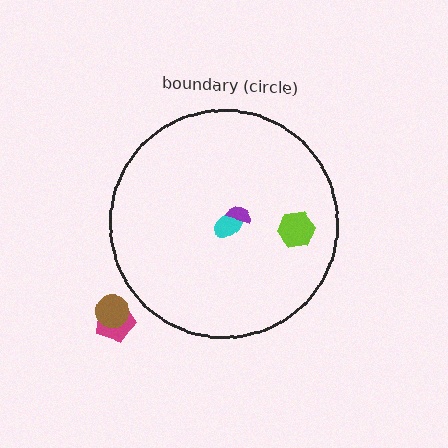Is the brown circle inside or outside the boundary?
Outside.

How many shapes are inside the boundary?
3 inside, 2 outside.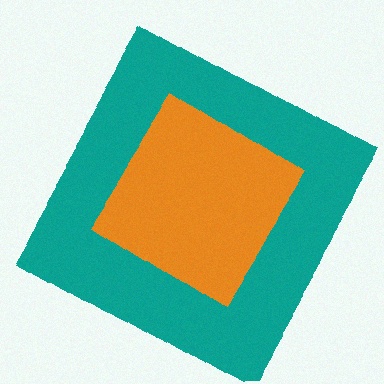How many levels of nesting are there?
2.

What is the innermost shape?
The orange diamond.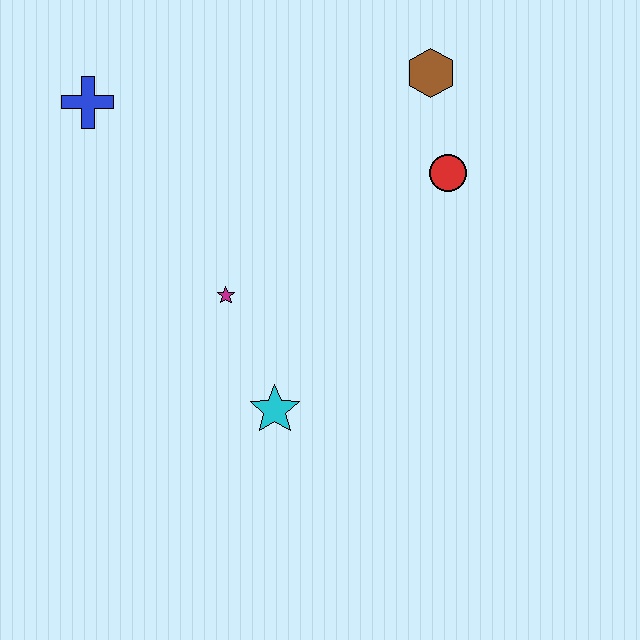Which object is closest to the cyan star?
The magenta star is closest to the cyan star.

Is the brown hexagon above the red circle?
Yes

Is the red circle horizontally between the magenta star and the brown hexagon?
No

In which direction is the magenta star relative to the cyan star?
The magenta star is above the cyan star.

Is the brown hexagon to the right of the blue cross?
Yes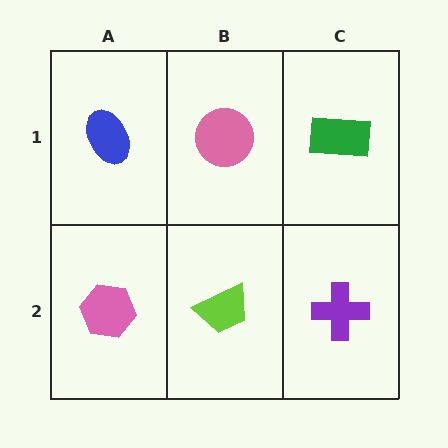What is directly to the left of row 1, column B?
A blue ellipse.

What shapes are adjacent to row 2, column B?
A pink circle (row 1, column B), a pink hexagon (row 2, column A), a purple cross (row 2, column C).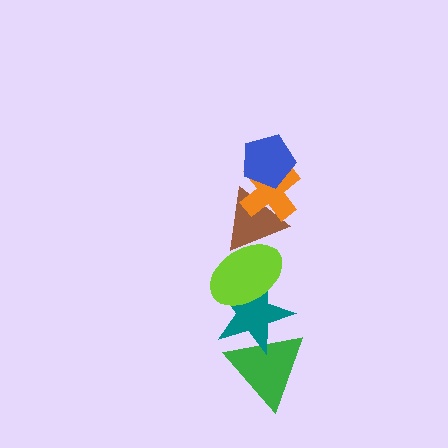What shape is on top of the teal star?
The lime ellipse is on top of the teal star.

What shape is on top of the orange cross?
The blue pentagon is on top of the orange cross.